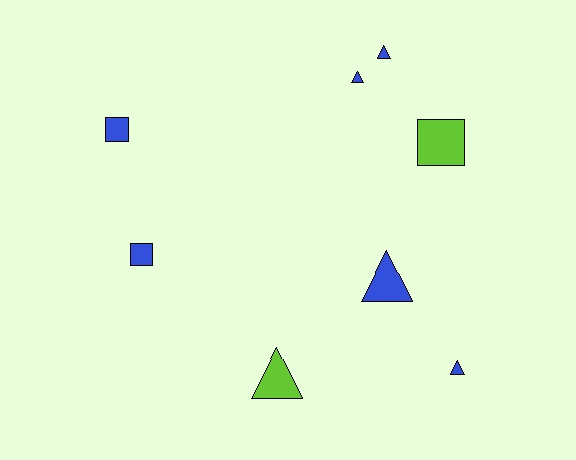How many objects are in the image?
There are 8 objects.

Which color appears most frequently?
Blue, with 6 objects.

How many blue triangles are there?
There are 4 blue triangles.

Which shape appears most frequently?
Triangle, with 5 objects.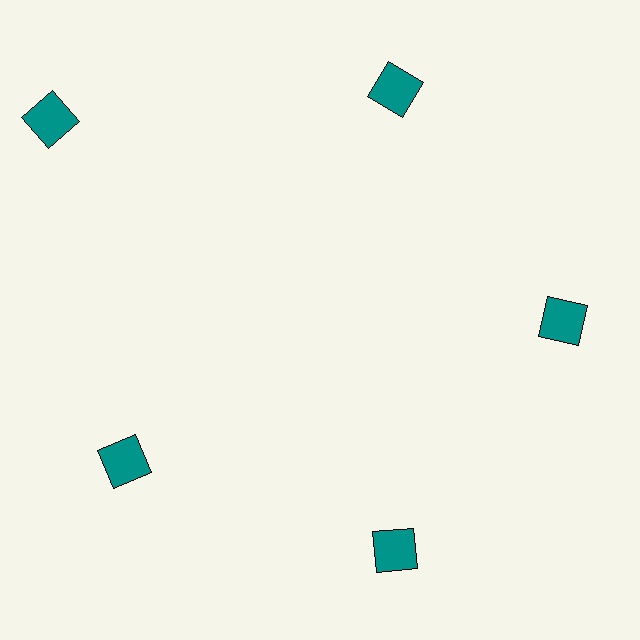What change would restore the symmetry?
The symmetry would be restored by moving it inward, back onto the ring so that all 5 squares sit at equal angles and equal distance from the center.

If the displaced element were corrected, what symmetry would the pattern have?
It would have 5-fold rotational symmetry — the pattern would map onto itself every 72 degrees.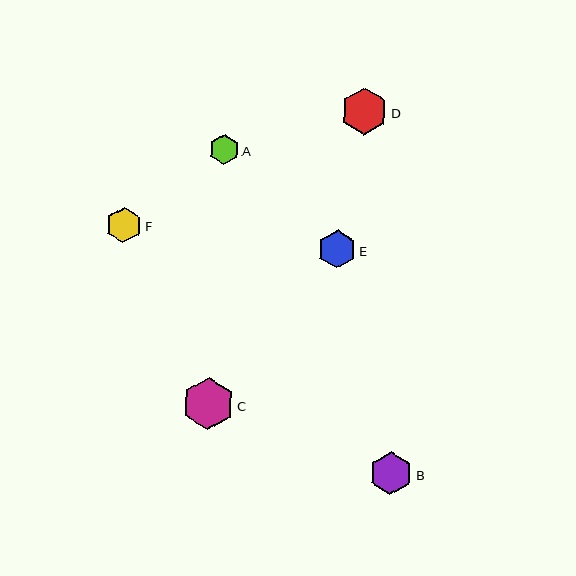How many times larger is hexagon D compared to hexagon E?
Hexagon D is approximately 1.2 times the size of hexagon E.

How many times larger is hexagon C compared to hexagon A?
Hexagon C is approximately 1.8 times the size of hexagon A.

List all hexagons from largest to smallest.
From largest to smallest: C, D, B, E, F, A.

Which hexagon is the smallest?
Hexagon A is the smallest with a size of approximately 30 pixels.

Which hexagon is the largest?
Hexagon C is the largest with a size of approximately 53 pixels.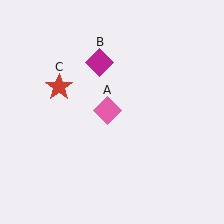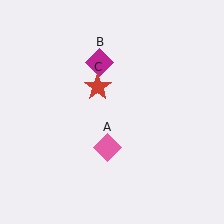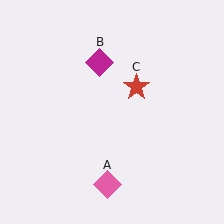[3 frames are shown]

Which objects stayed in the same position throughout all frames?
Magenta diamond (object B) remained stationary.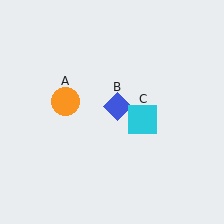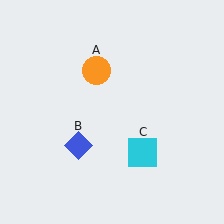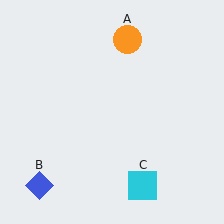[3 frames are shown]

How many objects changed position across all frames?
3 objects changed position: orange circle (object A), blue diamond (object B), cyan square (object C).